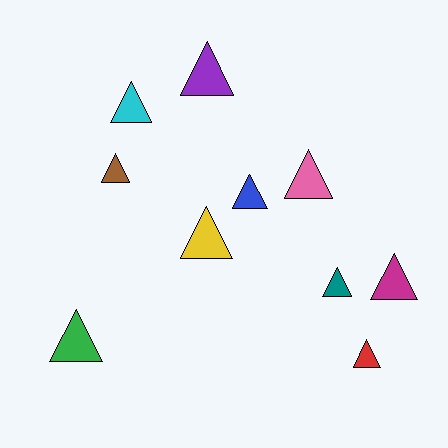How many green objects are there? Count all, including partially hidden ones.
There is 1 green object.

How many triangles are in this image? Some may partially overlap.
There are 10 triangles.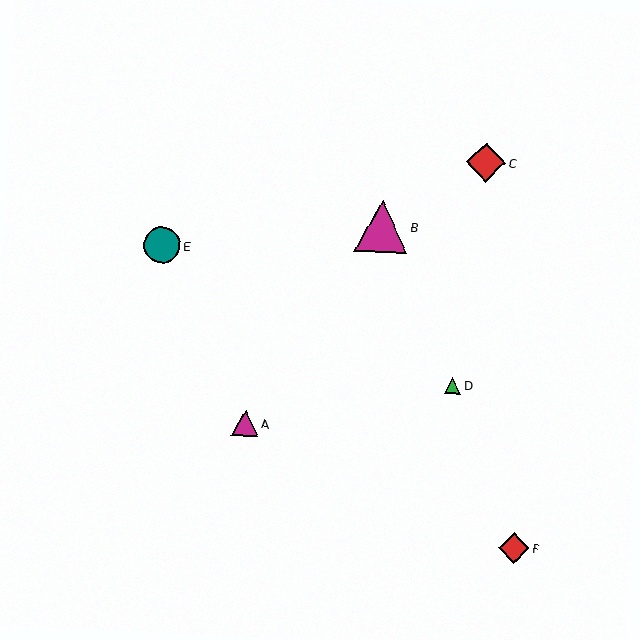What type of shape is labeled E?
Shape E is a teal circle.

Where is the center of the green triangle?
The center of the green triangle is at (453, 386).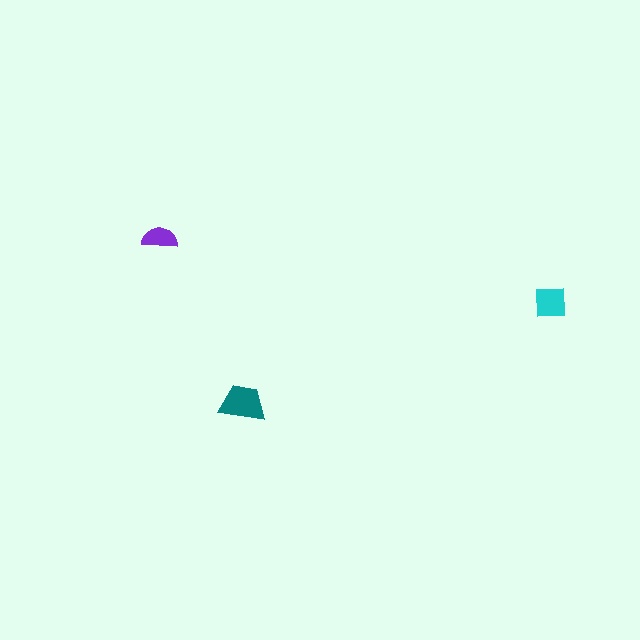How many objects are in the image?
There are 3 objects in the image.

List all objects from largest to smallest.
The teal trapezoid, the cyan square, the purple semicircle.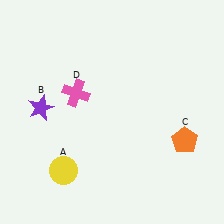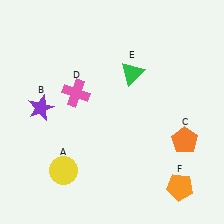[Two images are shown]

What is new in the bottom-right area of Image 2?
An orange pentagon (F) was added in the bottom-right area of Image 2.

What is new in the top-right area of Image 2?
A green triangle (E) was added in the top-right area of Image 2.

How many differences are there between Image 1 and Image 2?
There are 2 differences between the two images.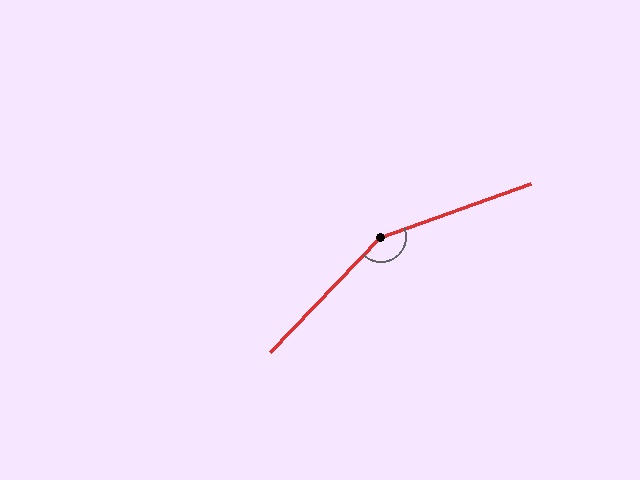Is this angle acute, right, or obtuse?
It is obtuse.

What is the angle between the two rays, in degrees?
Approximately 153 degrees.